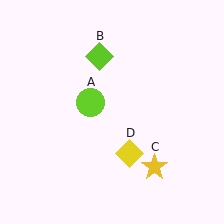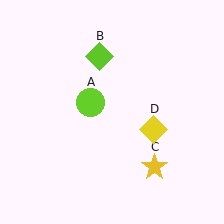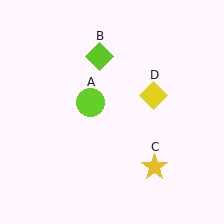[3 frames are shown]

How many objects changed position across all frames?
1 object changed position: yellow diamond (object D).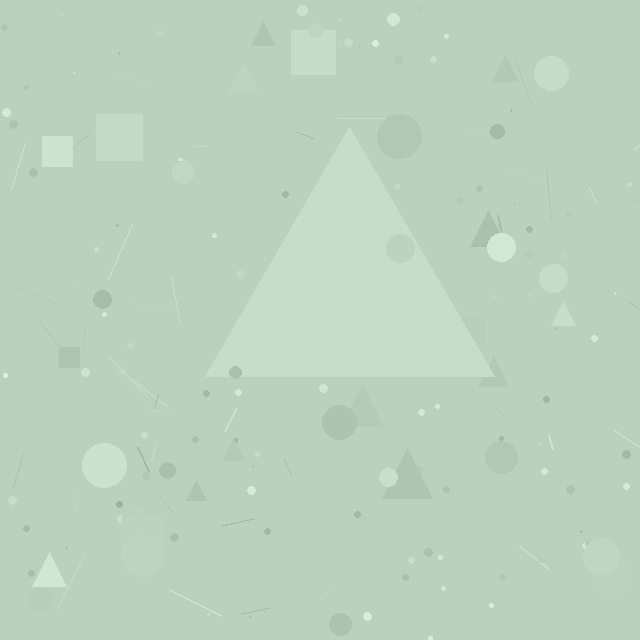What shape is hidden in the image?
A triangle is hidden in the image.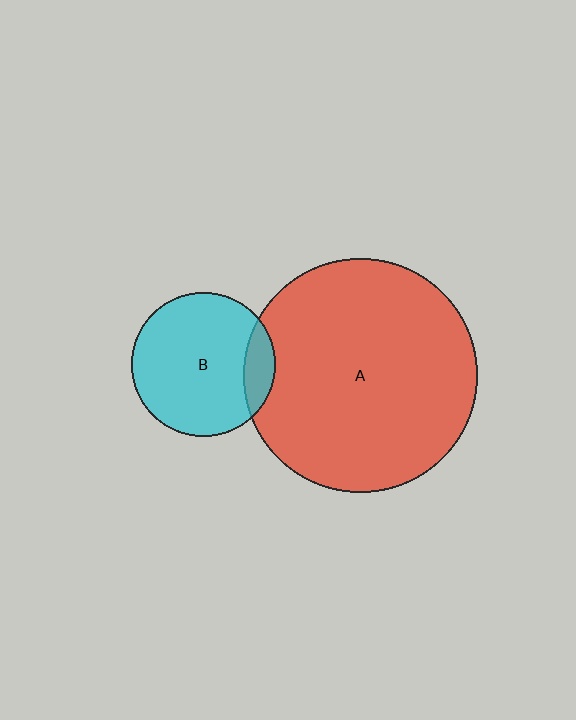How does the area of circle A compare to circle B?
Approximately 2.6 times.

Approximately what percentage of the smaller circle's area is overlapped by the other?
Approximately 15%.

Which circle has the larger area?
Circle A (red).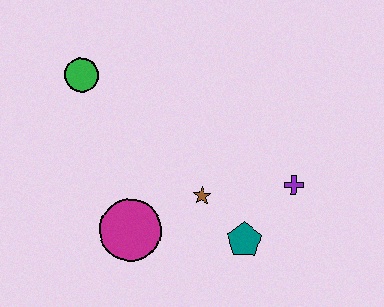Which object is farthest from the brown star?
The green circle is farthest from the brown star.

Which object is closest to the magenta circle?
The brown star is closest to the magenta circle.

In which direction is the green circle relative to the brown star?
The green circle is to the left of the brown star.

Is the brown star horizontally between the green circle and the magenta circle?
No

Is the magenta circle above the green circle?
No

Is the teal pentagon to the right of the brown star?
Yes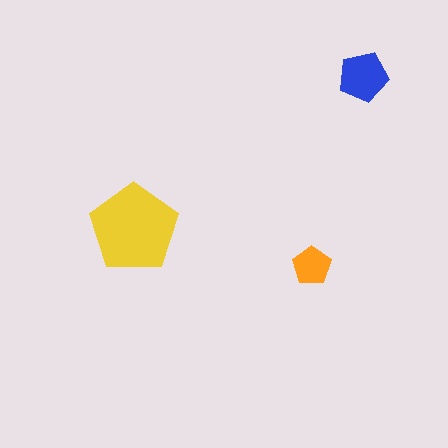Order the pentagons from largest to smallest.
the yellow one, the blue one, the orange one.